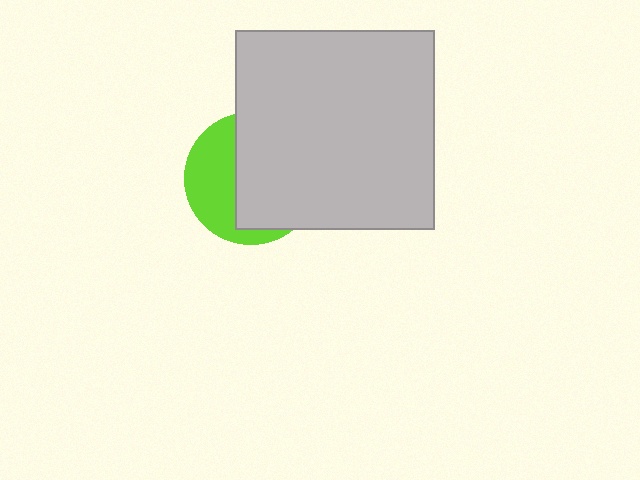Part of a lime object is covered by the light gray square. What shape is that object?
It is a circle.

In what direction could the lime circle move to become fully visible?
The lime circle could move left. That would shift it out from behind the light gray square entirely.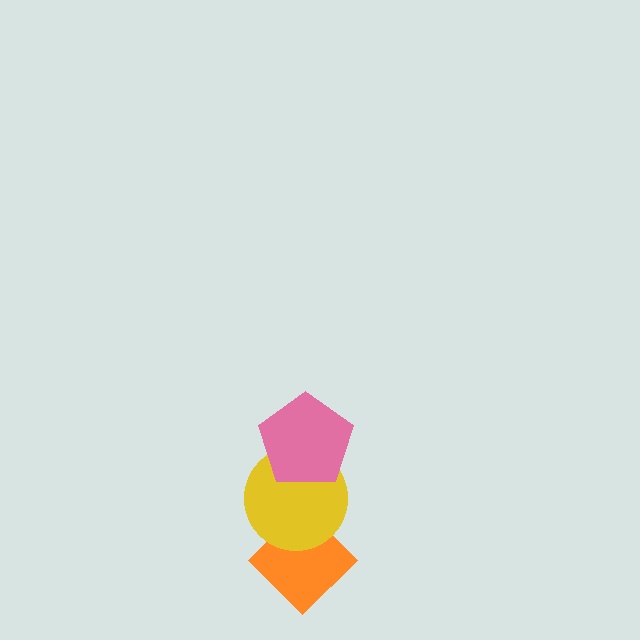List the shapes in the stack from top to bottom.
From top to bottom: the pink pentagon, the yellow circle, the orange diamond.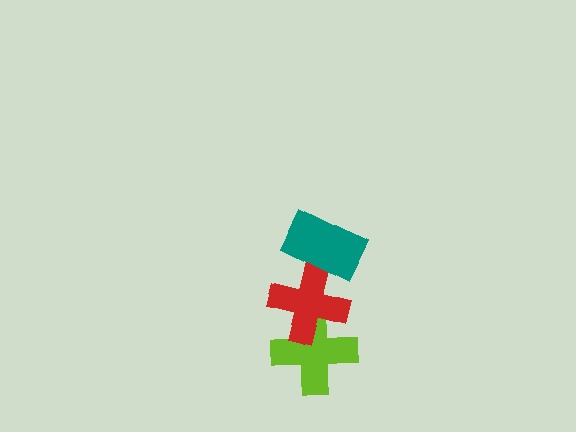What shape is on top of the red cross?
The teal rectangle is on top of the red cross.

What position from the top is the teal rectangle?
The teal rectangle is 1st from the top.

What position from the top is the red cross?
The red cross is 2nd from the top.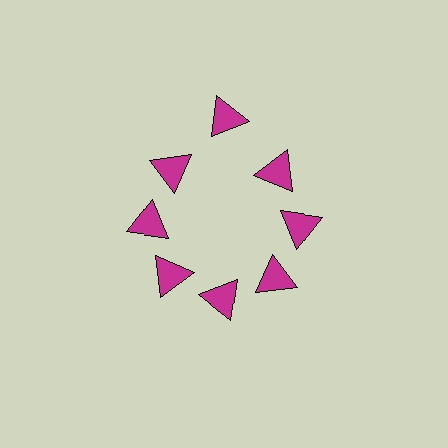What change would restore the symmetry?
The symmetry would be restored by moving it inward, back onto the ring so that all 8 triangles sit at equal angles and equal distance from the center.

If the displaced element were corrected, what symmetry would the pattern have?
It would have 8-fold rotational symmetry — the pattern would map onto itself every 45 degrees.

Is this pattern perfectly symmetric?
No. The 8 magenta triangles are arranged in a ring, but one element near the 12 o'clock position is pushed outward from the center, breaking the 8-fold rotational symmetry.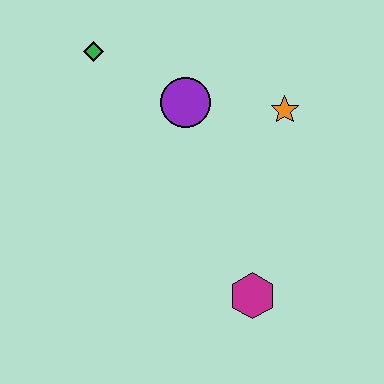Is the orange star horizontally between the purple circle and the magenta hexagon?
No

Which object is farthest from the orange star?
The green diamond is farthest from the orange star.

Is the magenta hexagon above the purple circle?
No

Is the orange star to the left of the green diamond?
No